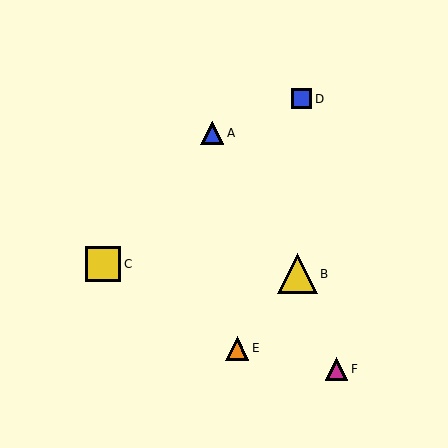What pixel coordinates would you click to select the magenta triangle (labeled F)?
Click at (336, 369) to select the magenta triangle F.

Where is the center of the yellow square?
The center of the yellow square is at (103, 264).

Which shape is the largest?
The yellow triangle (labeled B) is the largest.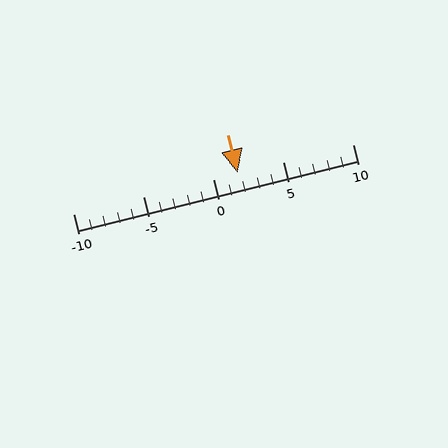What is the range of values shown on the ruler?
The ruler shows values from -10 to 10.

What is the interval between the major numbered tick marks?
The major tick marks are spaced 5 units apart.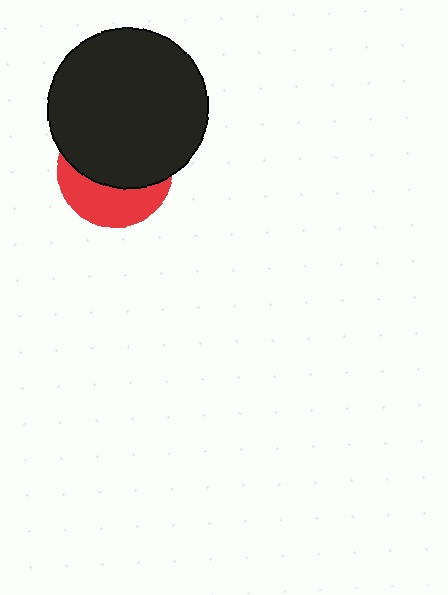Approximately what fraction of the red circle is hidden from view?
Roughly 61% of the red circle is hidden behind the black circle.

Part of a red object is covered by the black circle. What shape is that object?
It is a circle.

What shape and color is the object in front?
The object in front is a black circle.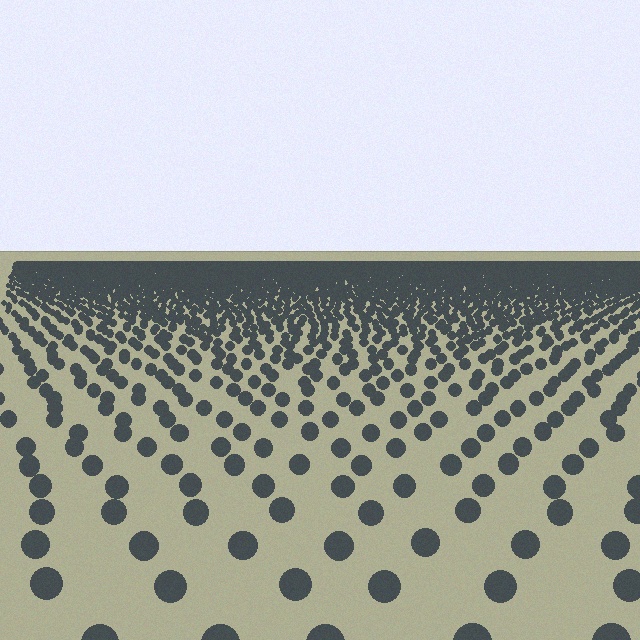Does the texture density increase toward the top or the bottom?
Density increases toward the top.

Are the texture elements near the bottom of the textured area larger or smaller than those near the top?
Larger. Near the bottom, elements are closer to the viewer and appear at a bigger on-screen size.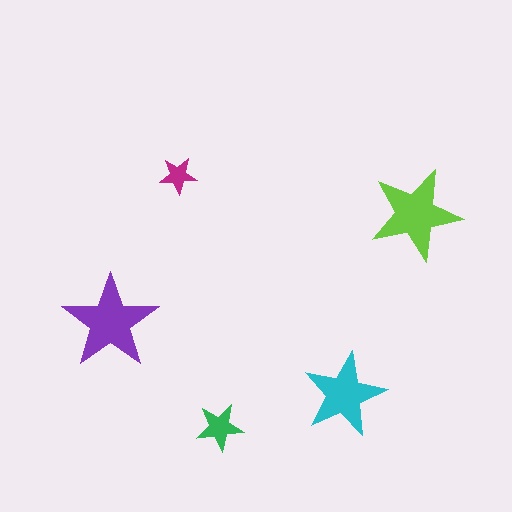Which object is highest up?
The magenta star is topmost.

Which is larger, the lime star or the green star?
The lime one.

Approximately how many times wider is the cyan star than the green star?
About 1.5 times wider.